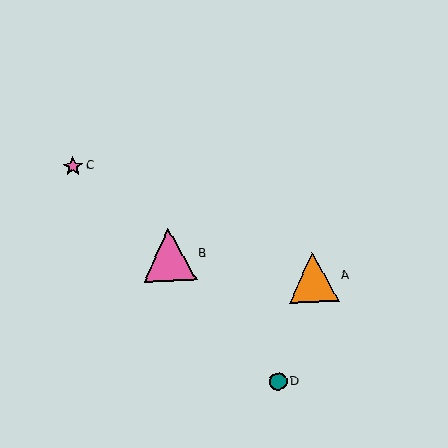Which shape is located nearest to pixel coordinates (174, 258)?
The pink triangle (labeled B) at (169, 255) is nearest to that location.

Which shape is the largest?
The pink triangle (labeled B) is the largest.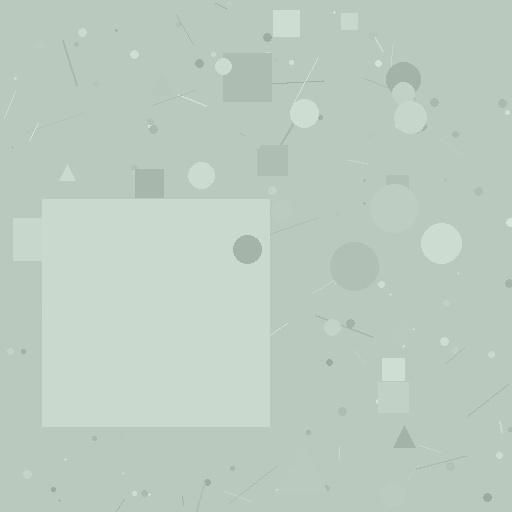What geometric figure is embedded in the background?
A square is embedded in the background.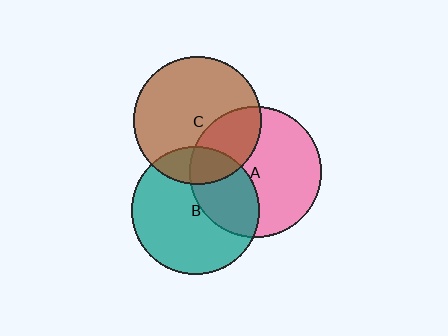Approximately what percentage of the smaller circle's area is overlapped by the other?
Approximately 35%.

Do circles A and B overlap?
Yes.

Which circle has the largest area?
Circle A (pink).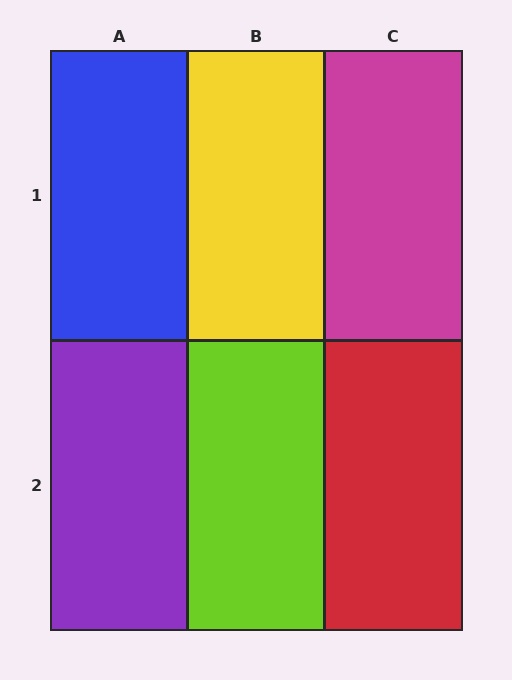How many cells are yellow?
1 cell is yellow.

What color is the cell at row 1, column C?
Magenta.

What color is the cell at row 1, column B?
Yellow.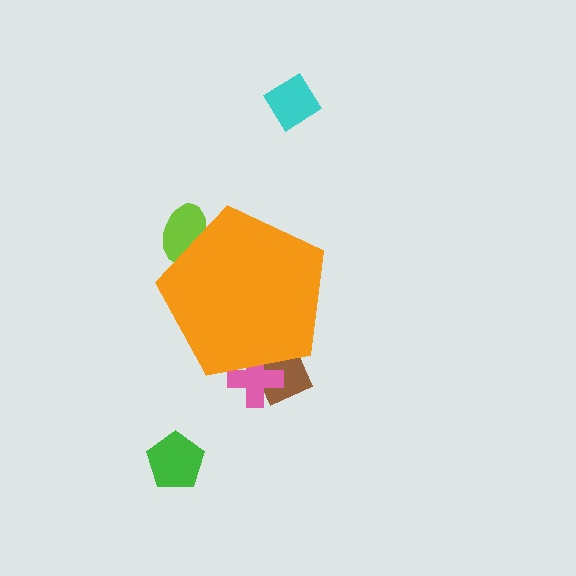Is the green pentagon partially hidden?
No, the green pentagon is fully visible.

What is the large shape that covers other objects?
An orange pentagon.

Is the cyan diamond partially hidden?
No, the cyan diamond is fully visible.